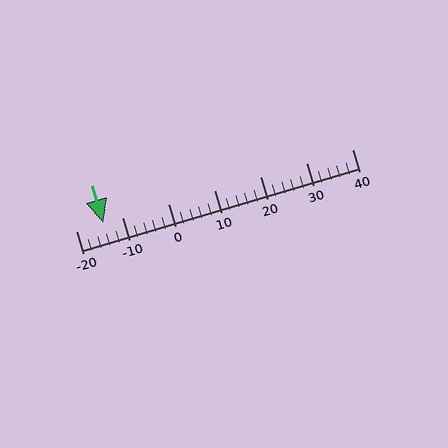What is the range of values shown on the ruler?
The ruler shows values from -20 to 40.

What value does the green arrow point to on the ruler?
The green arrow points to approximately -14.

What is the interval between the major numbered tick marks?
The major tick marks are spaced 10 units apart.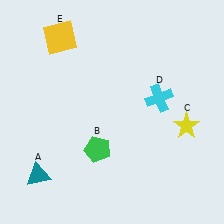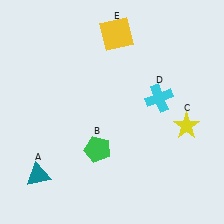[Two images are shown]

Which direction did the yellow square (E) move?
The yellow square (E) moved right.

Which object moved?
The yellow square (E) moved right.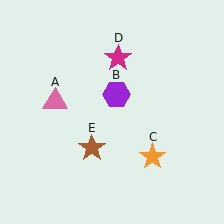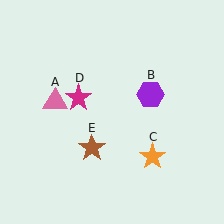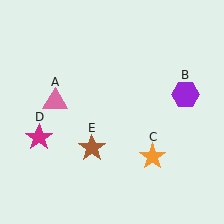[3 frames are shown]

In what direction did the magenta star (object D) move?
The magenta star (object D) moved down and to the left.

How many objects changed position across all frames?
2 objects changed position: purple hexagon (object B), magenta star (object D).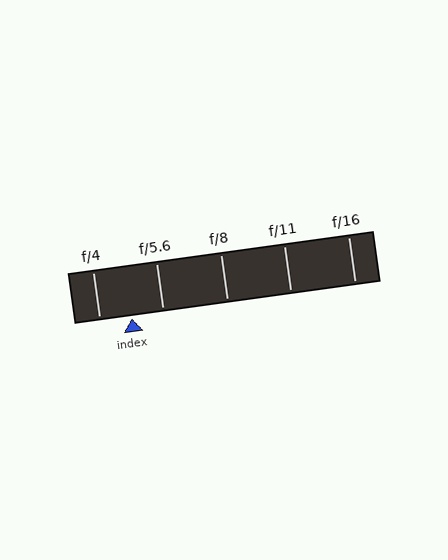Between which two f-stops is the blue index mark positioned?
The index mark is between f/4 and f/5.6.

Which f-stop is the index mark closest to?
The index mark is closest to f/4.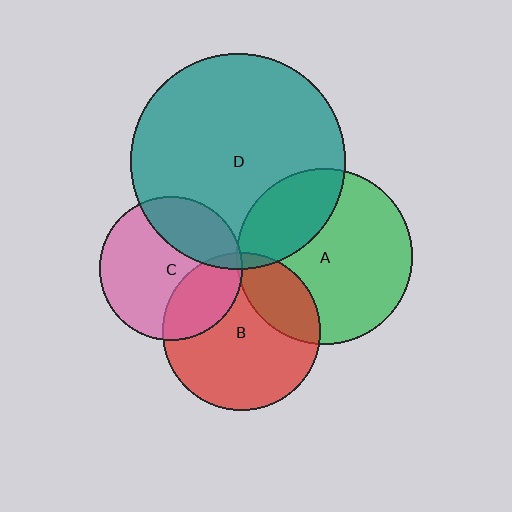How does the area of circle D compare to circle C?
Approximately 2.2 times.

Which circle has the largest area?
Circle D (teal).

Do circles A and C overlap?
Yes.